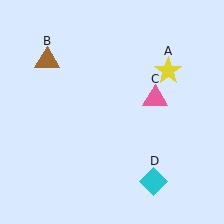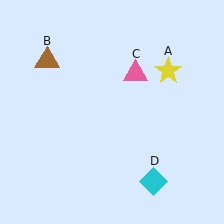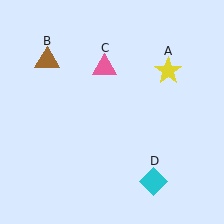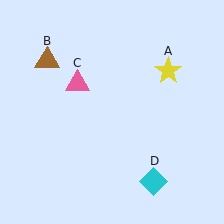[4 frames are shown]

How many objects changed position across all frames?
1 object changed position: pink triangle (object C).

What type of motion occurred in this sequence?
The pink triangle (object C) rotated counterclockwise around the center of the scene.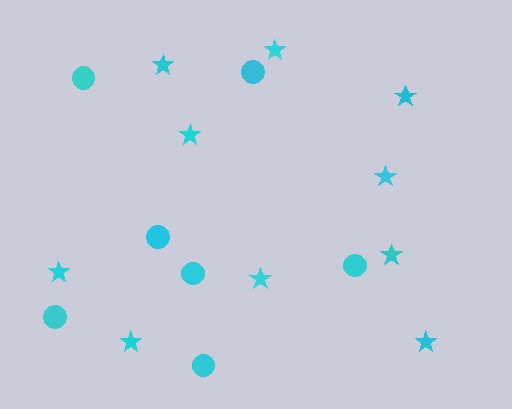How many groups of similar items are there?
There are 2 groups: one group of stars (10) and one group of circles (7).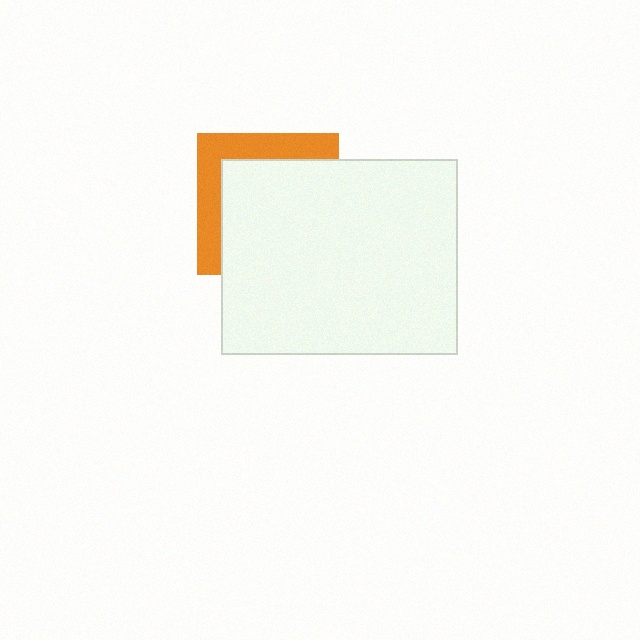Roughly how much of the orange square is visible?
A small part of it is visible (roughly 32%).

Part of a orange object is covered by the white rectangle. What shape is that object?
It is a square.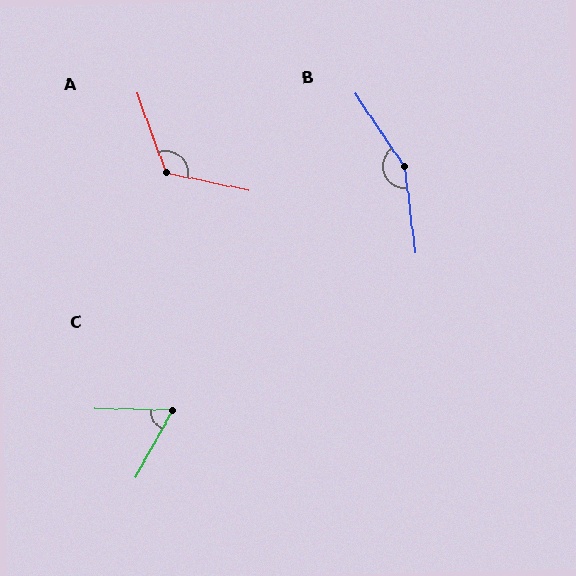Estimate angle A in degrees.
Approximately 122 degrees.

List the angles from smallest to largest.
C (62°), A (122°), B (153°).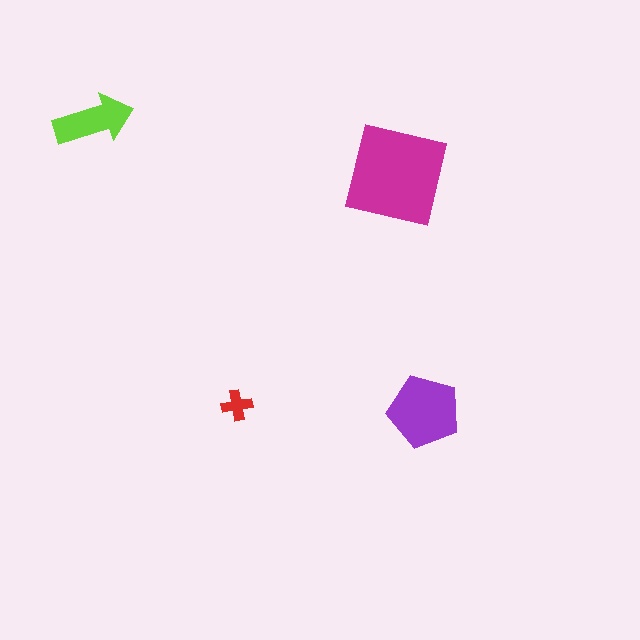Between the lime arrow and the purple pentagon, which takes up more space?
The purple pentagon.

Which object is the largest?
The magenta square.